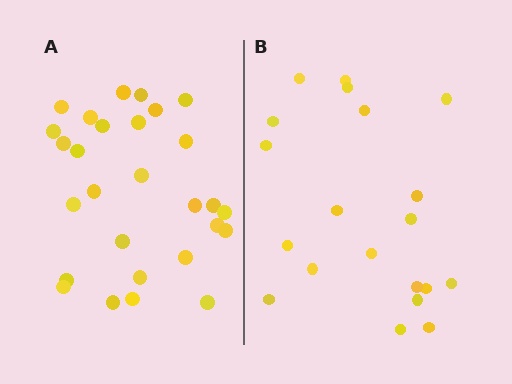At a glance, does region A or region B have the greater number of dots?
Region A (the left region) has more dots.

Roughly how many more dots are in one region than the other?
Region A has roughly 8 or so more dots than region B.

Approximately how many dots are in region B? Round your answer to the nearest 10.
About 20 dots.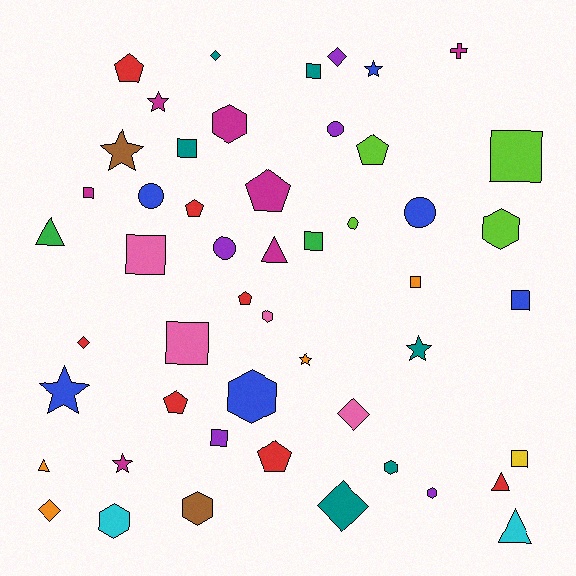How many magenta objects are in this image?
There are 7 magenta objects.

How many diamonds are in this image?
There are 6 diamonds.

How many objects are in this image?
There are 50 objects.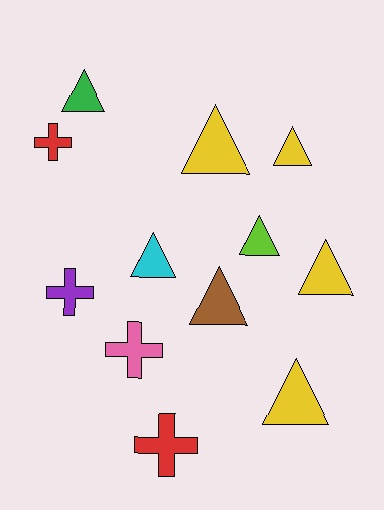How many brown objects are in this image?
There is 1 brown object.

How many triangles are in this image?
There are 8 triangles.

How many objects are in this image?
There are 12 objects.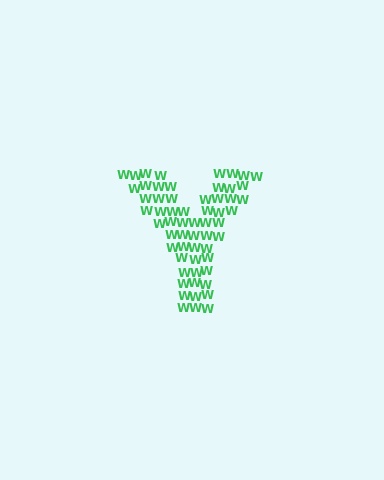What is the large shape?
The large shape is the letter Y.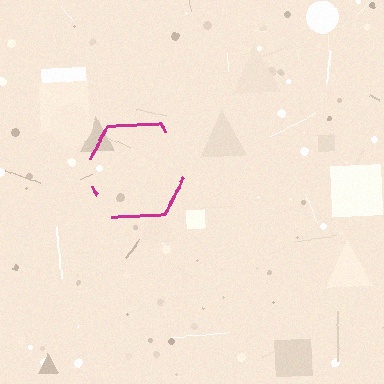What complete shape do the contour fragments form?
The contour fragments form a hexagon.